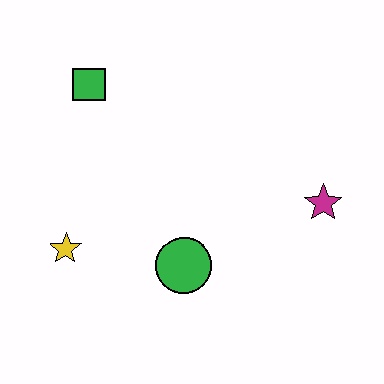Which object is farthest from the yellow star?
The magenta star is farthest from the yellow star.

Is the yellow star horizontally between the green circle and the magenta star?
No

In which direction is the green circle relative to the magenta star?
The green circle is to the left of the magenta star.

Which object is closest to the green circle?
The yellow star is closest to the green circle.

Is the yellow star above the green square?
No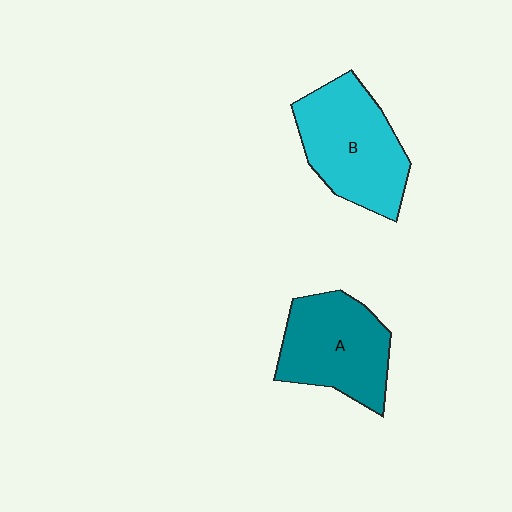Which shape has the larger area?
Shape B (cyan).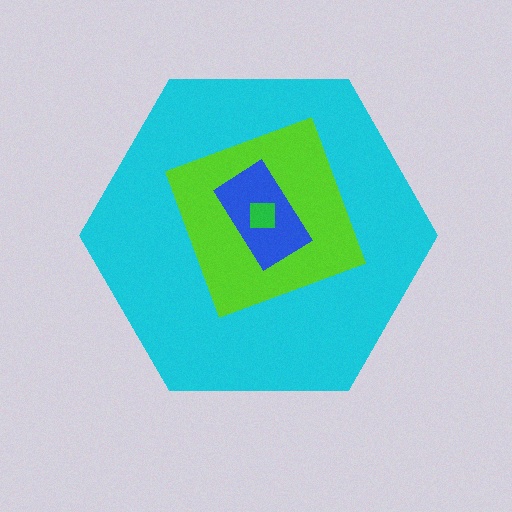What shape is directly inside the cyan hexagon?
The lime diamond.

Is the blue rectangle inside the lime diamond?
Yes.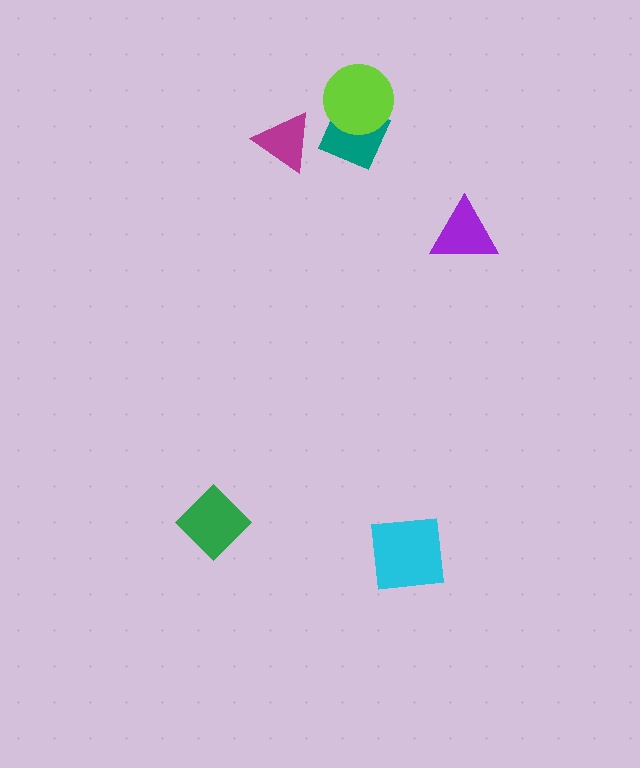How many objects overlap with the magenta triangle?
0 objects overlap with the magenta triangle.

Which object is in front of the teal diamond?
The lime circle is in front of the teal diamond.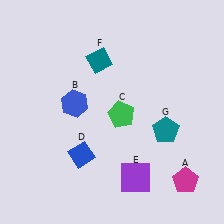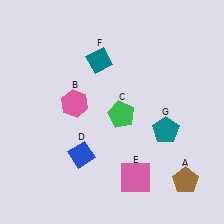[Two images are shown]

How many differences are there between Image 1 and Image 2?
There are 3 differences between the two images.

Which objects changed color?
A changed from magenta to brown. B changed from blue to pink. E changed from purple to pink.